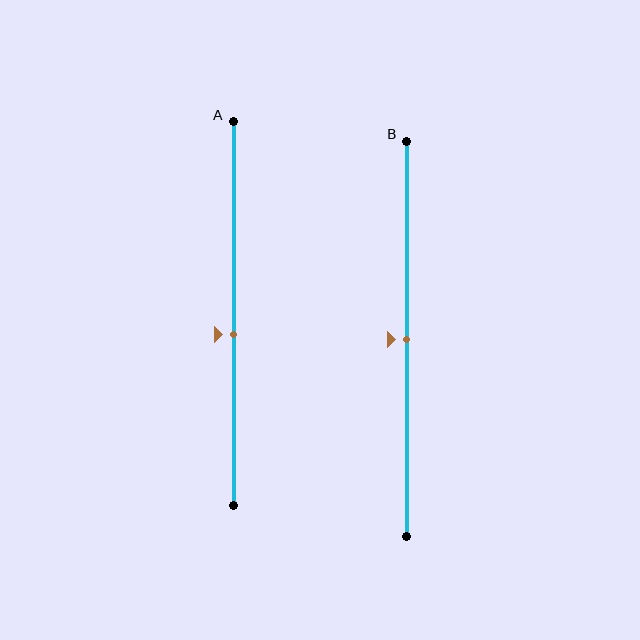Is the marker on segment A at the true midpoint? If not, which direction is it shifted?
No, the marker on segment A is shifted downward by about 5% of the segment length.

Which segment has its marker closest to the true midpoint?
Segment B has its marker closest to the true midpoint.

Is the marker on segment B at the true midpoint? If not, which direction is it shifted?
Yes, the marker on segment B is at the true midpoint.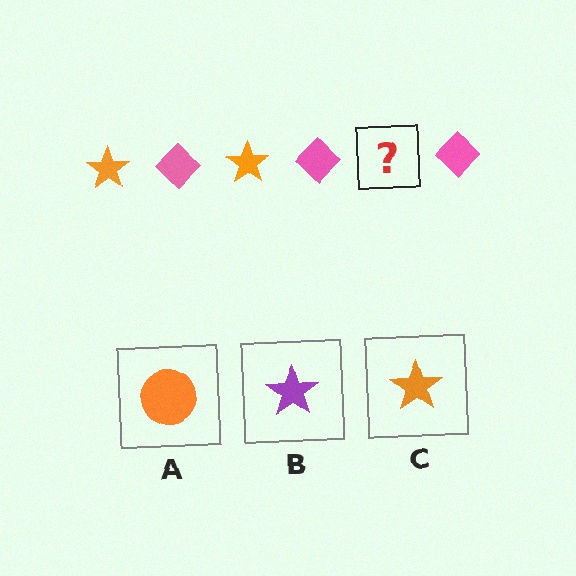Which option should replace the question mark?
Option C.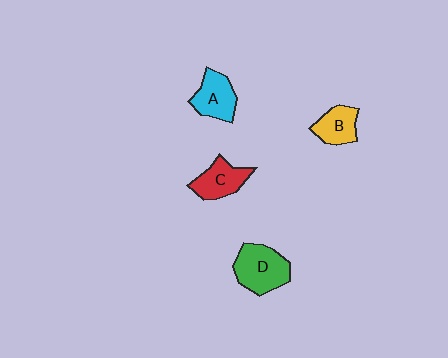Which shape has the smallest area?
Shape B (yellow).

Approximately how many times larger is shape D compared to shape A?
Approximately 1.3 times.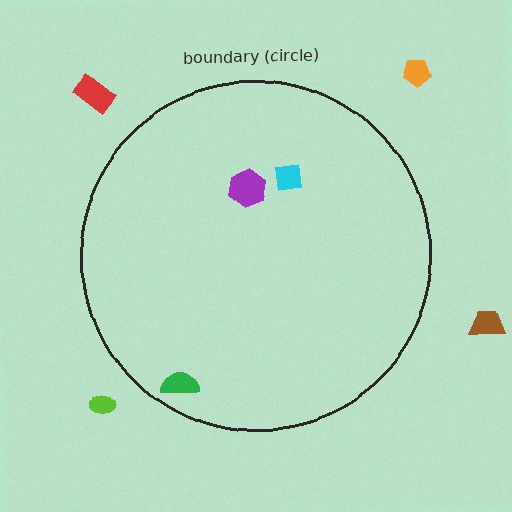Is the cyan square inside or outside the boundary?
Inside.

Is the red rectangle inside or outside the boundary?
Outside.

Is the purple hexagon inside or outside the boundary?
Inside.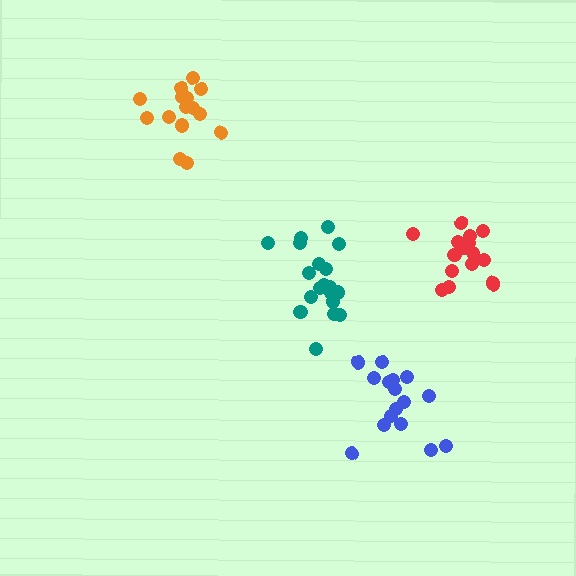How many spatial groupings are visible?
There are 4 spatial groupings.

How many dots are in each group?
Group 1: 16 dots, Group 2: 17 dots, Group 3: 16 dots, Group 4: 19 dots (68 total).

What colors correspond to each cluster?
The clusters are colored: blue, orange, red, teal.